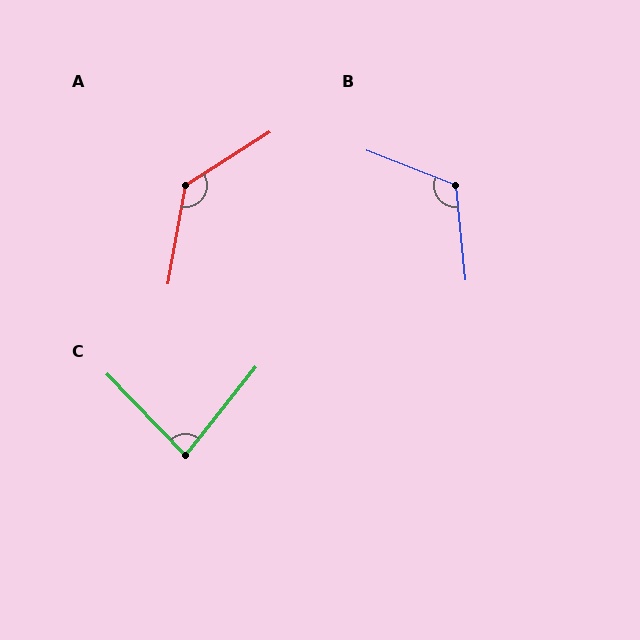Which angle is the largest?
A, at approximately 132 degrees.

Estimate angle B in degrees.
Approximately 116 degrees.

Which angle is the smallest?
C, at approximately 82 degrees.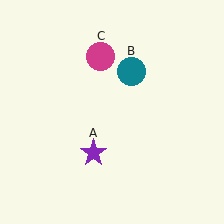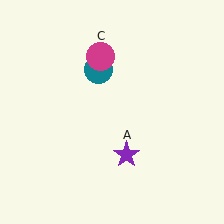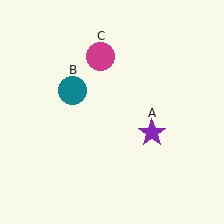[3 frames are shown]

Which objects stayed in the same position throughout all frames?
Magenta circle (object C) remained stationary.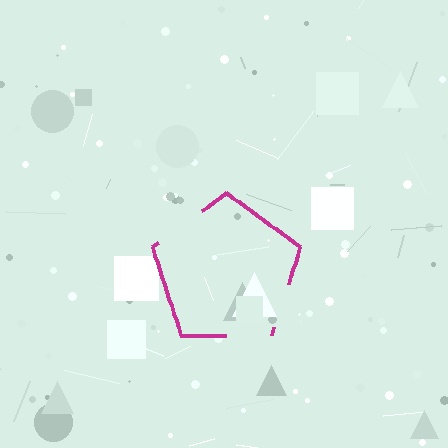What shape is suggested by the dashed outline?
The dashed outline suggests a pentagon.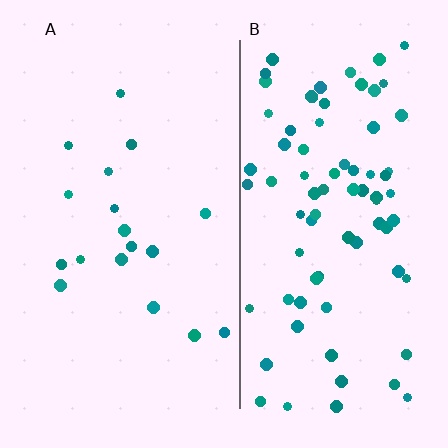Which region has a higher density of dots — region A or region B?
B (the right).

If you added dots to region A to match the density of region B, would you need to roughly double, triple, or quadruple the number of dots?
Approximately quadruple.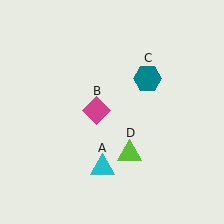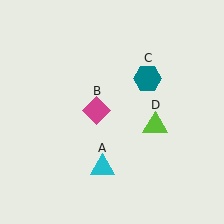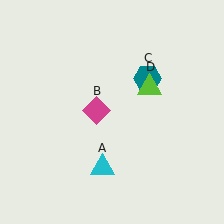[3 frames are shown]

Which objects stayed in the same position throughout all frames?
Cyan triangle (object A) and magenta diamond (object B) and teal hexagon (object C) remained stationary.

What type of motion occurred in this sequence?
The lime triangle (object D) rotated counterclockwise around the center of the scene.